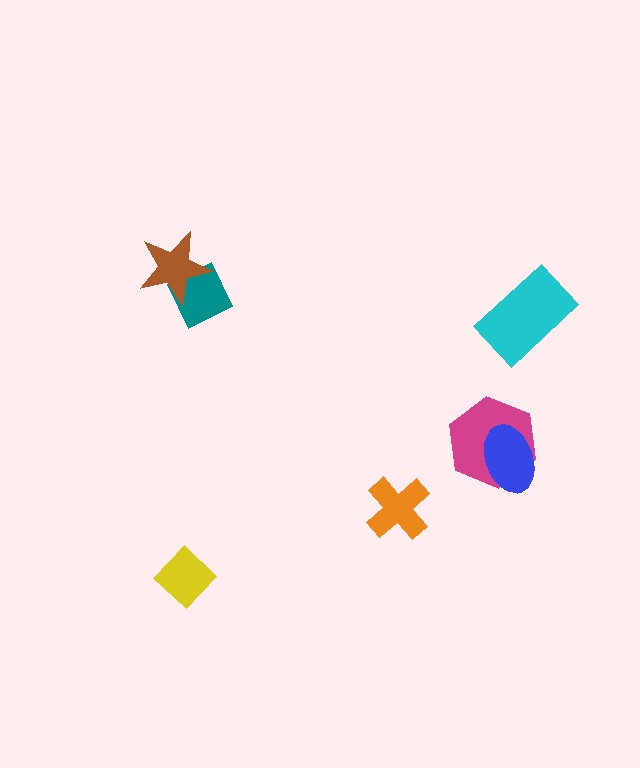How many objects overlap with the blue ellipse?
1 object overlaps with the blue ellipse.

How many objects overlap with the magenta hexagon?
1 object overlaps with the magenta hexagon.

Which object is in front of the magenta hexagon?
The blue ellipse is in front of the magenta hexagon.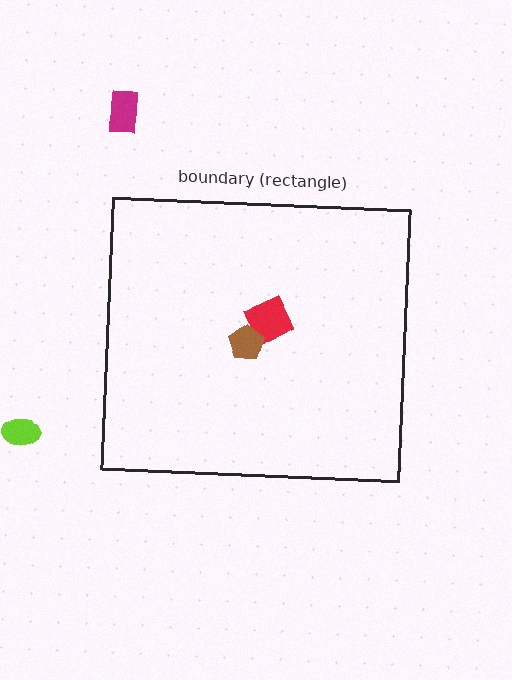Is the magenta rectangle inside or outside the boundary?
Outside.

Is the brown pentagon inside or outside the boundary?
Inside.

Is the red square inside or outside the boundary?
Inside.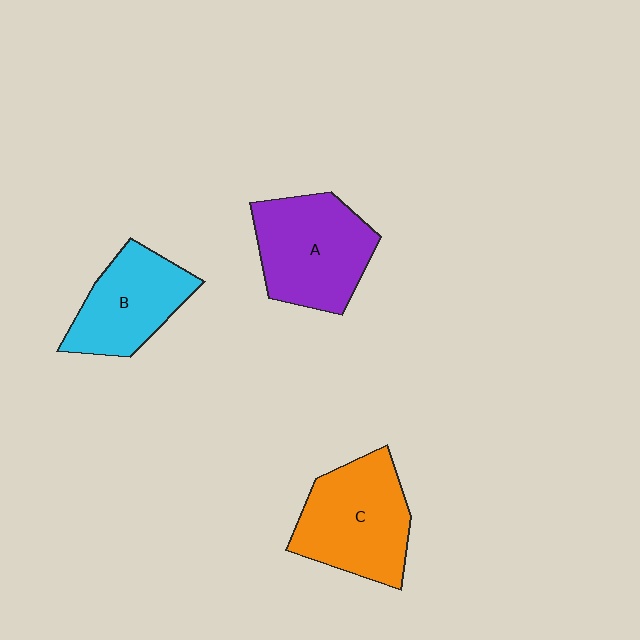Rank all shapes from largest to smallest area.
From largest to smallest: C (orange), A (purple), B (cyan).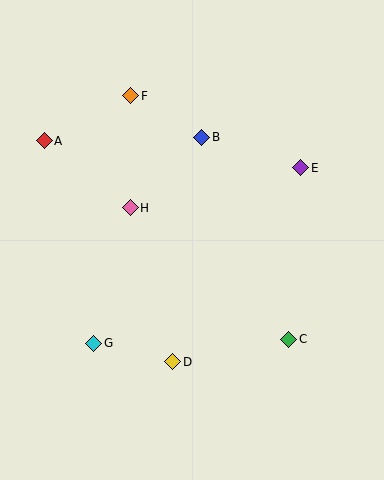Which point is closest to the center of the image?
Point H at (130, 208) is closest to the center.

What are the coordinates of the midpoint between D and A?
The midpoint between D and A is at (109, 251).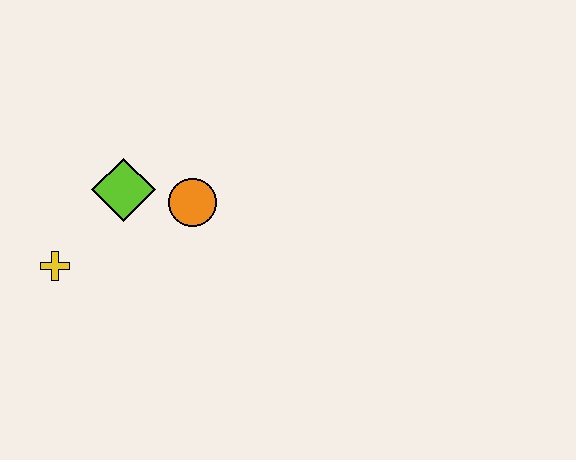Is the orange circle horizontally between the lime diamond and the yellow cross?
No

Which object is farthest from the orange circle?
The yellow cross is farthest from the orange circle.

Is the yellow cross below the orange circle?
Yes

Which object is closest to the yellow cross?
The lime diamond is closest to the yellow cross.